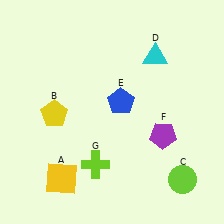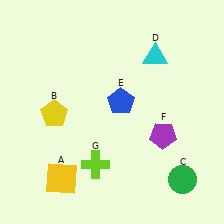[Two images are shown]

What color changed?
The circle (C) changed from lime in Image 1 to green in Image 2.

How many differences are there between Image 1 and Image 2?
There is 1 difference between the two images.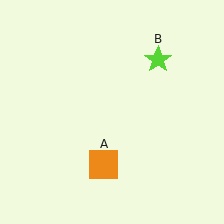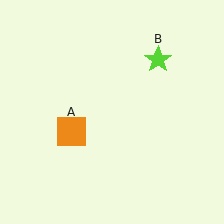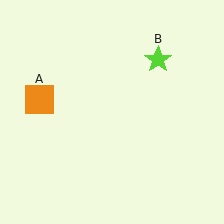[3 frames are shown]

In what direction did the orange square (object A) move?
The orange square (object A) moved up and to the left.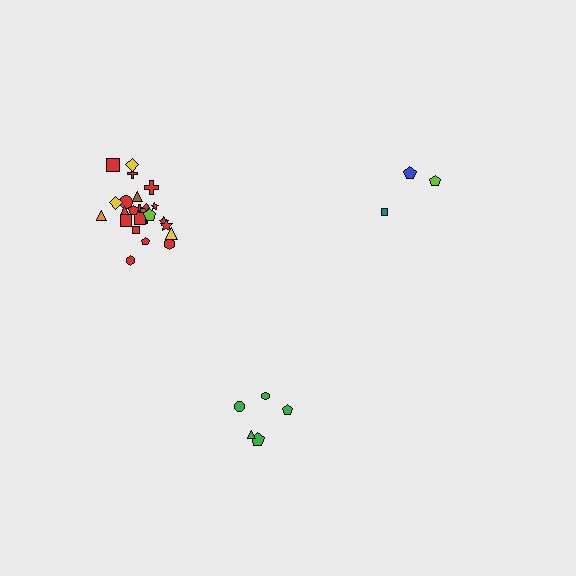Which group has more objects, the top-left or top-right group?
The top-left group.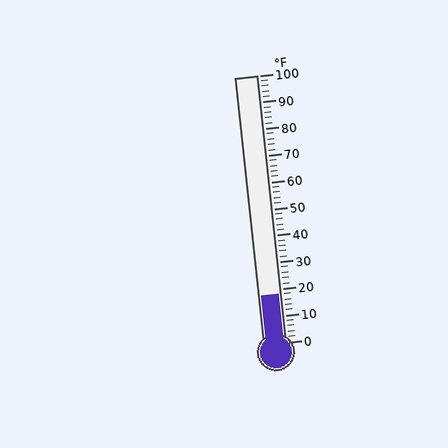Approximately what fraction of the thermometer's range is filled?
The thermometer is filled to approximately 20% of its range.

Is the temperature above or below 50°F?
The temperature is below 50°F.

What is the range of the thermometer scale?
The thermometer scale ranges from 0°F to 100°F.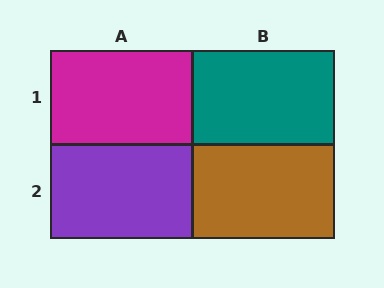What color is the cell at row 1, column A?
Magenta.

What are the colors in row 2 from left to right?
Purple, brown.